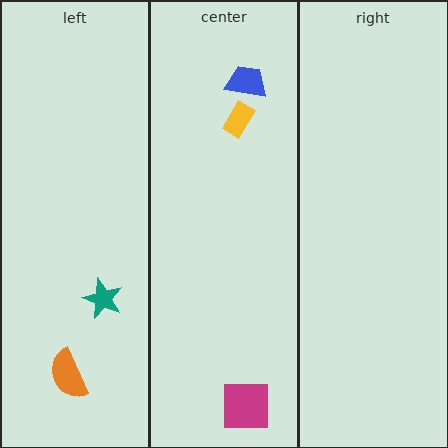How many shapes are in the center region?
3.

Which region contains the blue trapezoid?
The center region.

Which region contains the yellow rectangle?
The center region.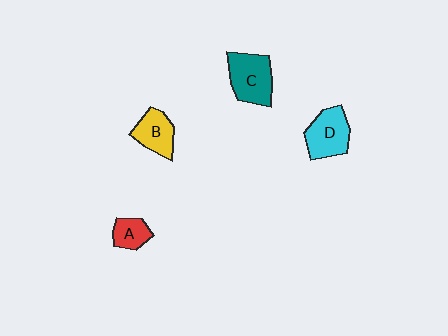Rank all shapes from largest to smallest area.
From largest to smallest: C (teal), D (cyan), B (yellow), A (red).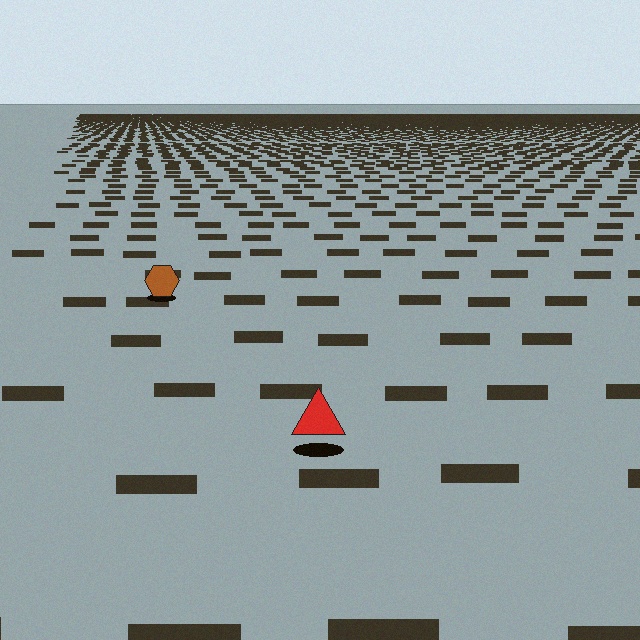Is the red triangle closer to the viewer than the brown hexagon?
Yes. The red triangle is closer — you can tell from the texture gradient: the ground texture is coarser near it.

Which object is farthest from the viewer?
The brown hexagon is farthest from the viewer. It appears smaller and the ground texture around it is denser.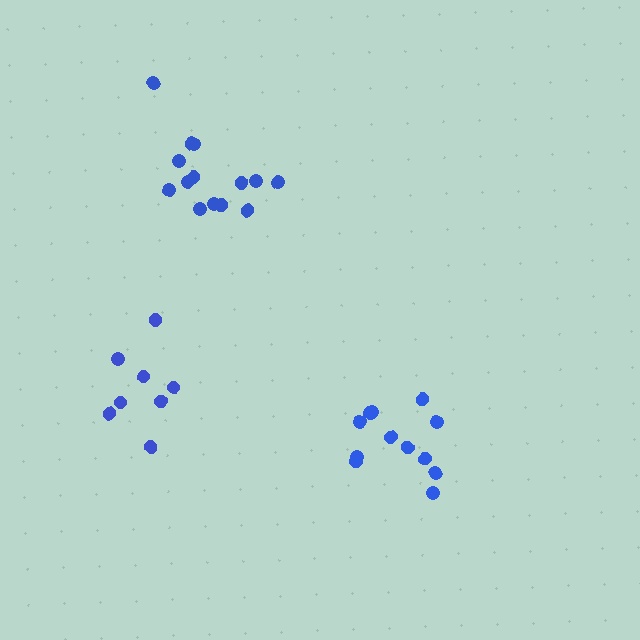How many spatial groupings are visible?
There are 3 spatial groupings.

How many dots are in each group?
Group 1: 14 dots, Group 2: 12 dots, Group 3: 8 dots (34 total).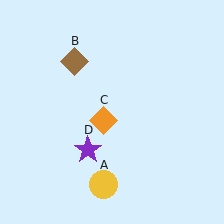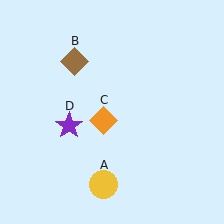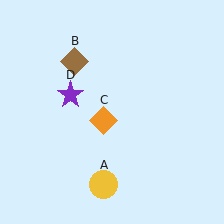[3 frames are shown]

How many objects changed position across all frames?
1 object changed position: purple star (object D).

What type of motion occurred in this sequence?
The purple star (object D) rotated clockwise around the center of the scene.